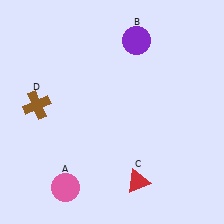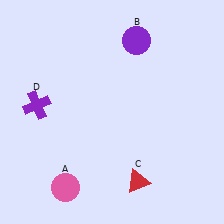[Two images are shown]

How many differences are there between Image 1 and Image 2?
There is 1 difference between the two images.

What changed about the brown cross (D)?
In Image 1, D is brown. In Image 2, it changed to purple.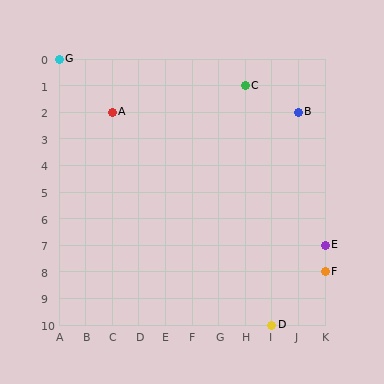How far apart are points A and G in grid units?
Points A and G are 2 columns and 2 rows apart (about 2.8 grid units diagonally).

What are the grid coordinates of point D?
Point D is at grid coordinates (I, 10).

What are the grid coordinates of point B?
Point B is at grid coordinates (J, 2).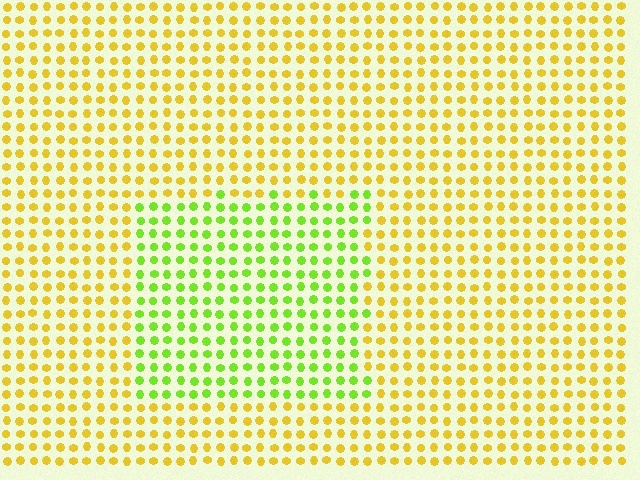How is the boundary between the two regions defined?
The boundary is defined purely by a slight shift in hue (about 46 degrees). Spacing, size, and orientation are identical on both sides.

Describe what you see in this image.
The image is filled with small yellow elements in a uniform arrangement. A rectangle-shaped region is visible where the elements are tinted to a slightly different hue, forming a subtle color boundary.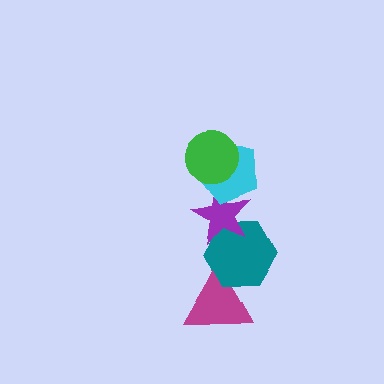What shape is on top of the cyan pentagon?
The green circle is on top of the cyan pentagon.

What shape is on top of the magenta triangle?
The teal hexagon is on top of the magenta triangle.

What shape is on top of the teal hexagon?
The purple star is on top of the teal hexagon.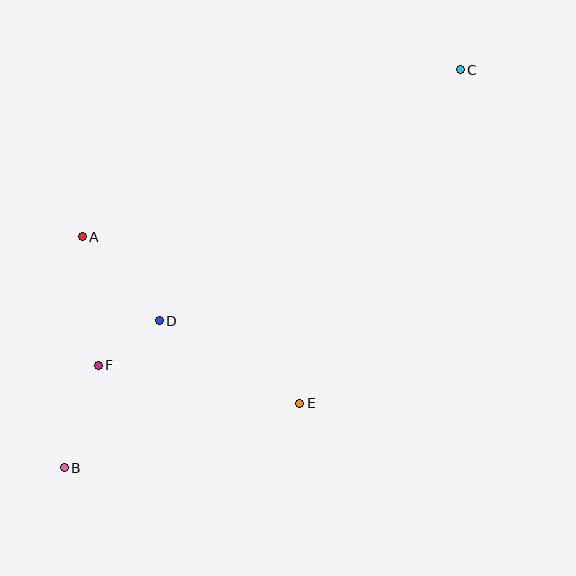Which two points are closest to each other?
Points D and F are closest to each other.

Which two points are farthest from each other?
Points B and C are farthest from each other.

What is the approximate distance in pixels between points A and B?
The distance between A and B is approximately 232 pixels.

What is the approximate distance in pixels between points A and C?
The distance between A and C is approximately 413 pixels.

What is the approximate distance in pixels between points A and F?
The distance between A and F is approximately 129 pixels.